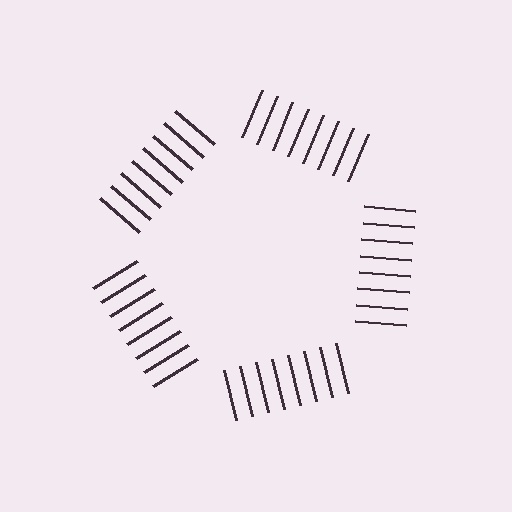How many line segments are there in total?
40 — 8 along each of the 5 edges.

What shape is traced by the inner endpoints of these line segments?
An illusory pentagon — the line segments terminate on its edges but no continuous stroke is drawn.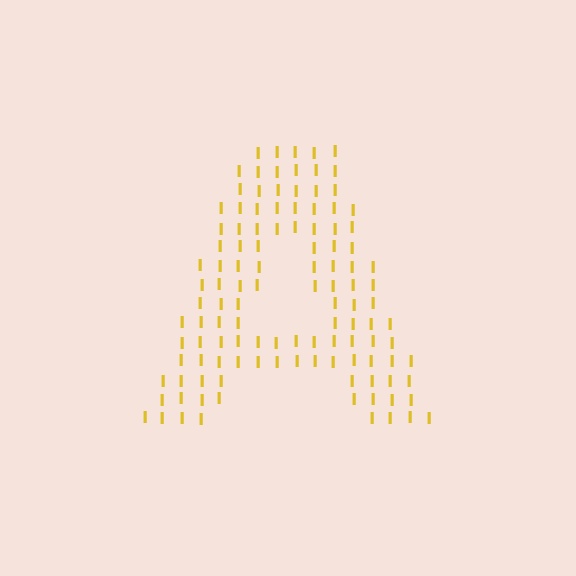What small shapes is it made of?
It is made of small letter I's.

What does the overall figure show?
The overall figure shows the letter A.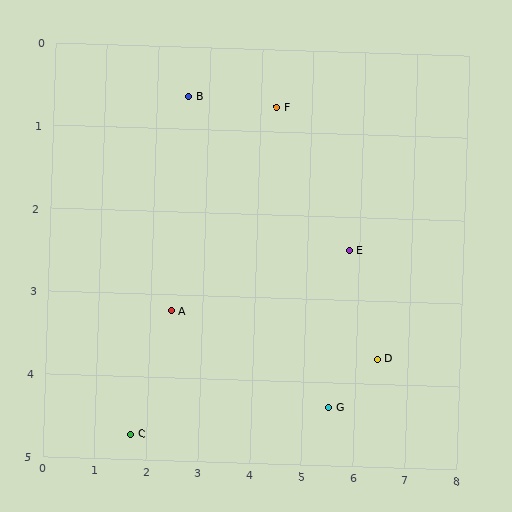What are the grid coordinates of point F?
Point F is at approximately (4.3, 0.7).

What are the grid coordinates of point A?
Point A is at approximately (2.4, 3.2).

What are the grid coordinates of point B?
Point B is at approximately (2.6, 0.6).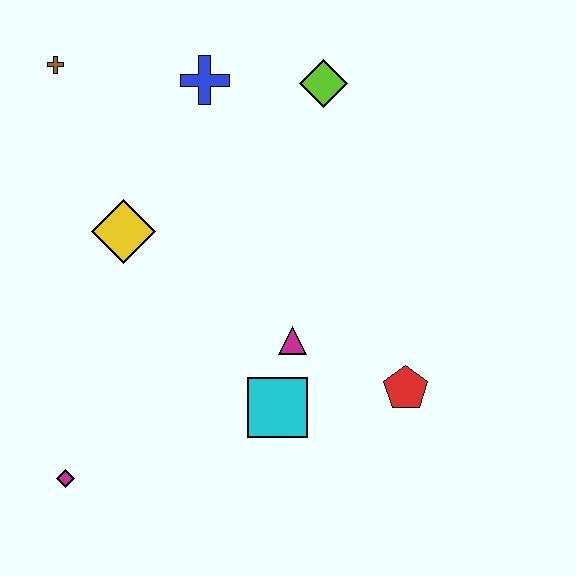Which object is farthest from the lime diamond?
The magenta diamond is farthest from the lime diamond.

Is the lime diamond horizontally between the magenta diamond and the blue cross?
No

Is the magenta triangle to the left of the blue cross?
No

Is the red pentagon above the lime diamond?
No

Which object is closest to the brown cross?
The blue cross is closest to the brown cross.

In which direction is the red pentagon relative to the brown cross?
The red pentagon is to the right of the brown cross.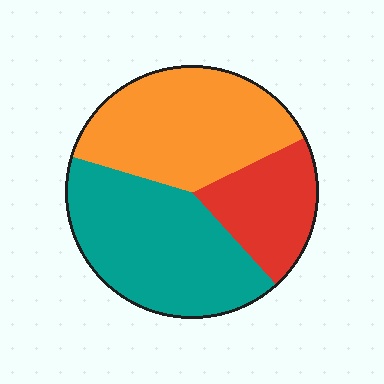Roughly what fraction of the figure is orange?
Orange takes up between a quarter and a half of the figure.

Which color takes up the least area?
Red, at roughly 20%.